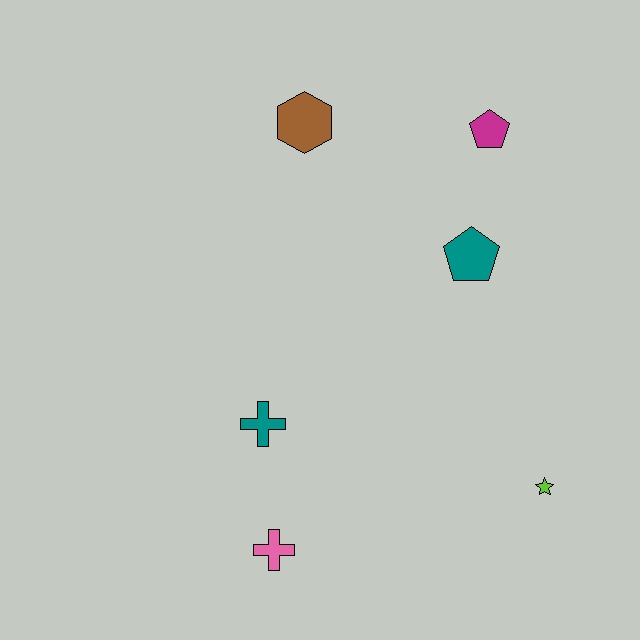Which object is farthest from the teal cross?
The magenta pentagon is farthest from the teal cross.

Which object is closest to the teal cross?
The pink cross is closest to the teal cross.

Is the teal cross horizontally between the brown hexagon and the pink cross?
No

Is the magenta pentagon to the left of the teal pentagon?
No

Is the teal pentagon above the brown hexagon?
No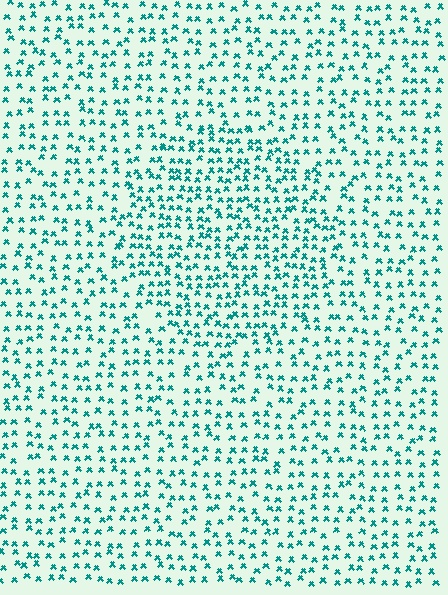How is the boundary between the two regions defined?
The boundary is defined by a change in element density (approximately 1.5x ratio). All elements are the same color, size, and shape.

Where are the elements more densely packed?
The elements are more densely packed inside the circle boundary.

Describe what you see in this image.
The image contains small teal elements arranged at two different densities. A circle-shaped region is visible where the elements are more densely packed than the surrounding area.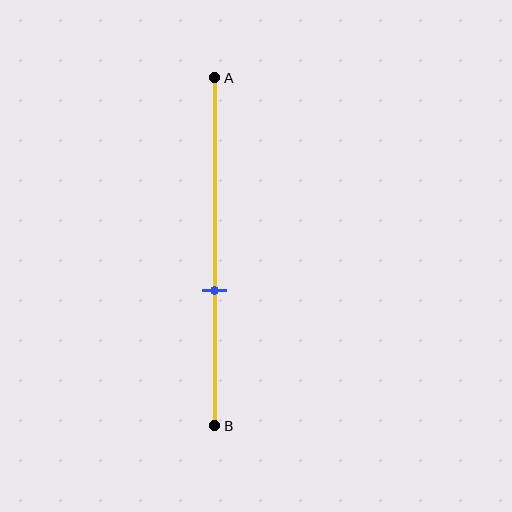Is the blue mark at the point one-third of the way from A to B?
No, the mark is at about 60% from A, not at the 33% one-third point.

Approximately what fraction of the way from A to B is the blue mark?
The blue mark is approximately 60% of the way from A to B.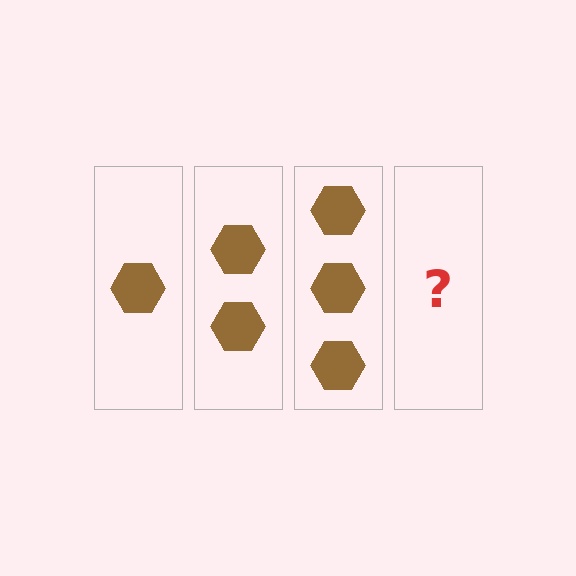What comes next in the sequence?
The next element should be 4 hexagons.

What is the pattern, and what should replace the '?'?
The pattern is that each step adds one more hexagon. The '?' should be 4 hexagons.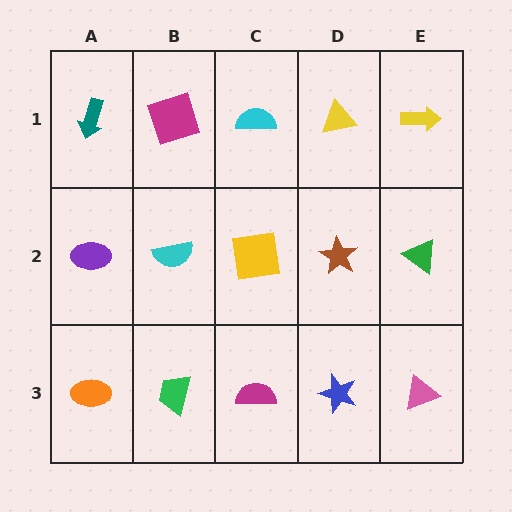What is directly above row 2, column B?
A magenta square.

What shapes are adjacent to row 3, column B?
A cyan semicircle (row 2, column B), an orange ellipse (row 3, column A), a magenta semicircle (row 3, column C).